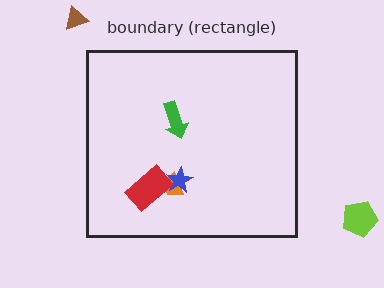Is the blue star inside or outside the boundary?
Inside.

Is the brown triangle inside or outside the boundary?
Outside.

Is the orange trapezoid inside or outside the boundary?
Inside.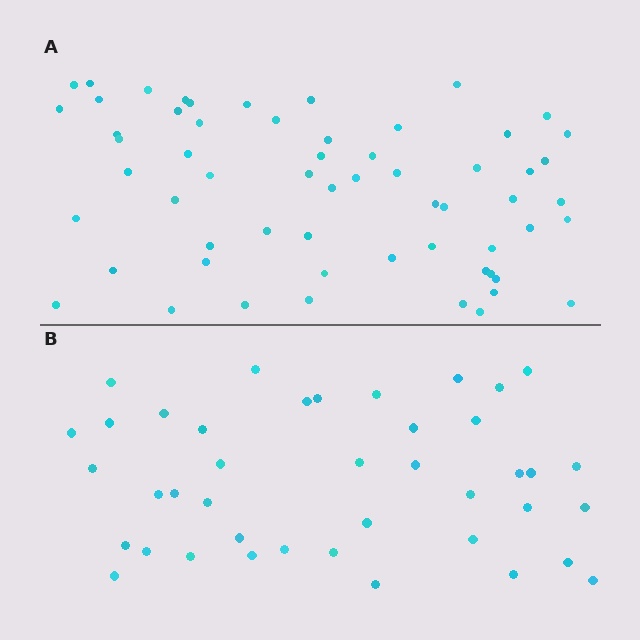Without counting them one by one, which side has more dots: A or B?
Region A (the top region) has more dots.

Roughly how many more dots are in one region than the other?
Region A has approximately 20 more dots than region B.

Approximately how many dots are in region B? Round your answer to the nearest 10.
About 40 dots. (The exact count is 41, which rounds to 40.)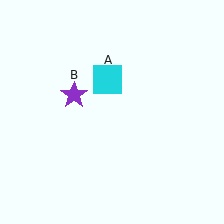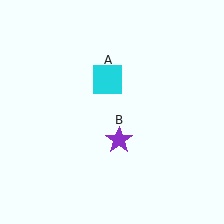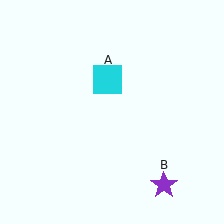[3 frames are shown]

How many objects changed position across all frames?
1 object changed position: purple star (object B).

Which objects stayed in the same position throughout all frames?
Cyan square (object A) remained stationary.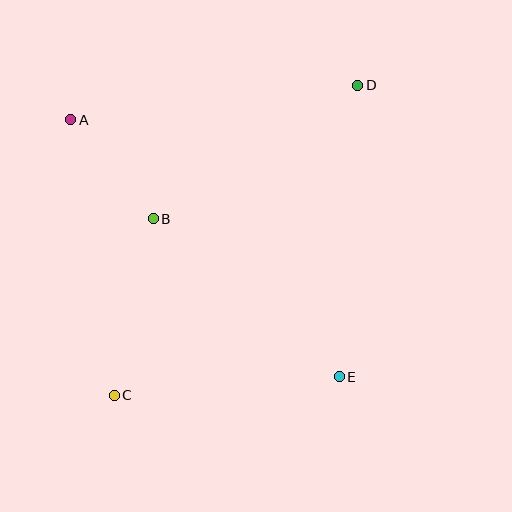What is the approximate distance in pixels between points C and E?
The distance between C and E is approximately 226 pixels.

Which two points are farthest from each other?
Points C and D are farthest from each other.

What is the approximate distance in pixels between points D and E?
The distance between D and E is approximately 292 pixels.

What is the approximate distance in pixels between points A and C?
The distance between A and C is approximately 279 pixels.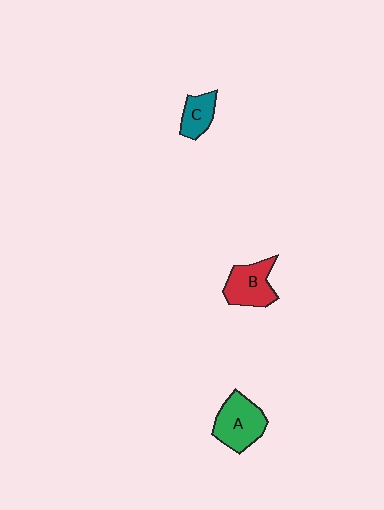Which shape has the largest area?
Shape A (green).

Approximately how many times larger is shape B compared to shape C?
Approximately 1.5 times.